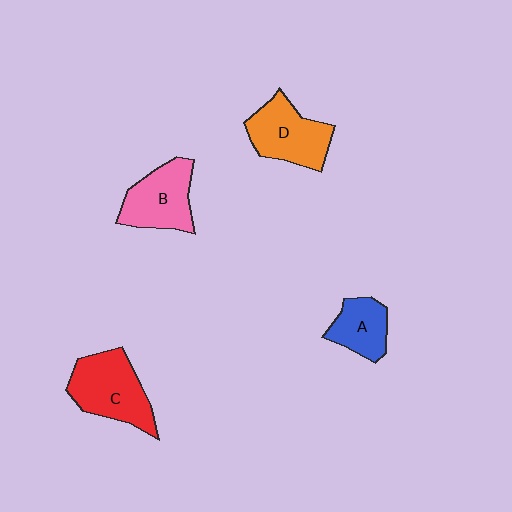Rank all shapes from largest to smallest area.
From largest to smallest: C (red), D (orange), B (pink), A (blue).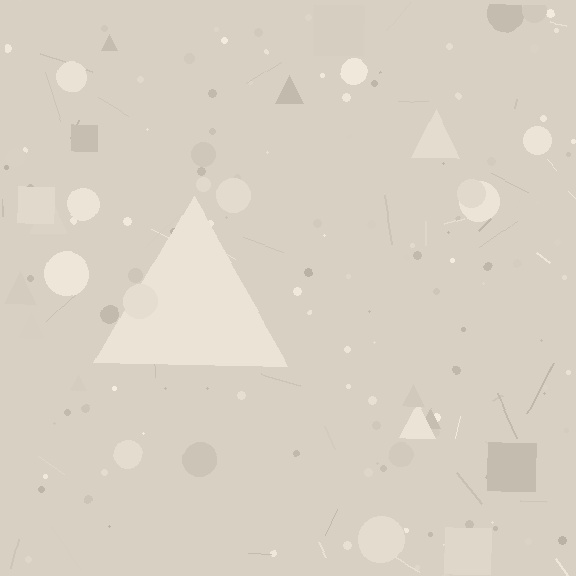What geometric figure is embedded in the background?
A triangle is embedded in the background.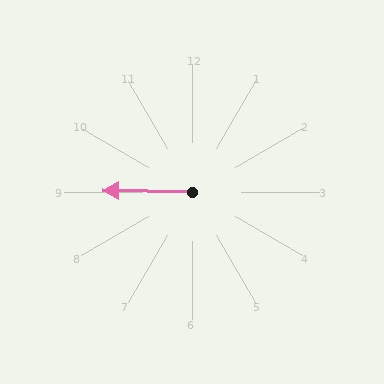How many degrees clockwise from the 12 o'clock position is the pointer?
Approximately 271 degrees.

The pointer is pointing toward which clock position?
Roughly 9 o'clock.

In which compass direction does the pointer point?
West.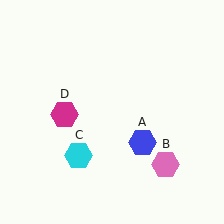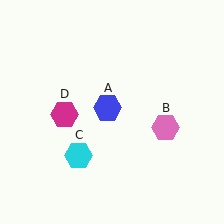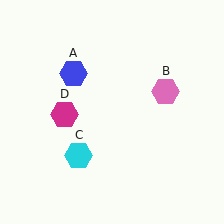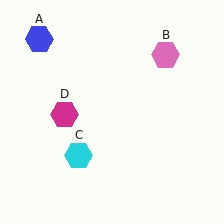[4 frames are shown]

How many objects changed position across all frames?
2 objects changed position: blue hexagon (object A), pink hexagon (object B).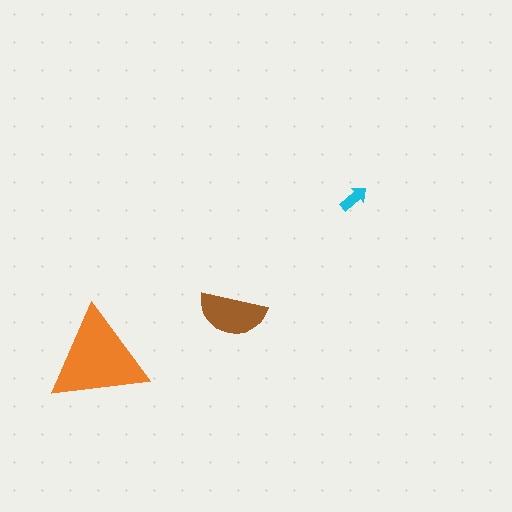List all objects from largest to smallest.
The orange triangle, the brown semicircle, the cyan arrow.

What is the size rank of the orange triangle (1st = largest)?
1st.